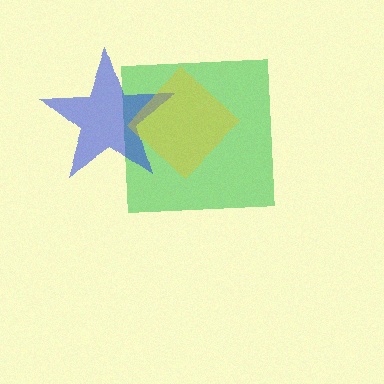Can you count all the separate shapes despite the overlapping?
Yes, there are 3 separate shapes.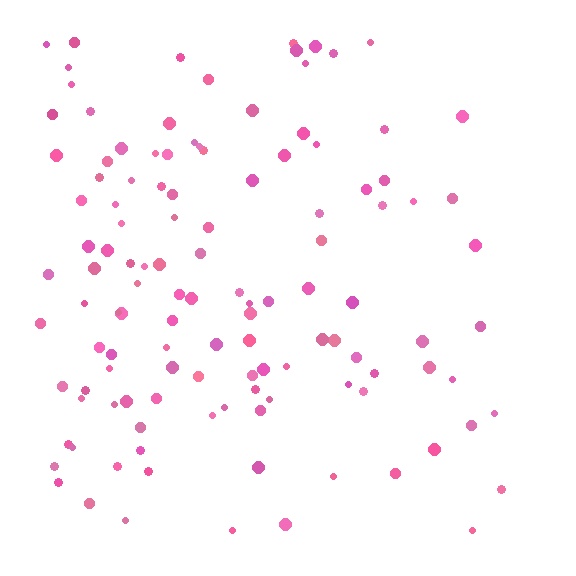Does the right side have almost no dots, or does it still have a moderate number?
Still a moderate number, just noticeably fewer than the left.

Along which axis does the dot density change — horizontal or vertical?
Horizontal.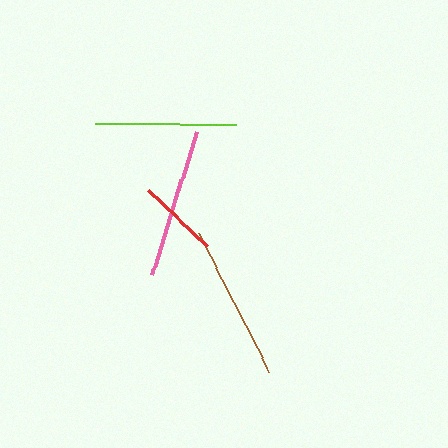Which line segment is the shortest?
The red line is the shortest at approximately 80 pixels.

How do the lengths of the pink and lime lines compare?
The pink and lime lines are approximately the same length.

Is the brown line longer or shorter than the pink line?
The brown line is longer than the pink line.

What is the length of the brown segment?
The brown segment is approximately 156 pixels long.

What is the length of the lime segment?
The lime segment is approximately 141 pixels long.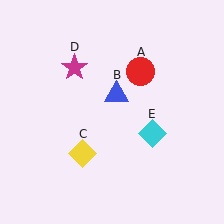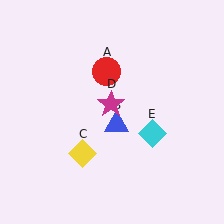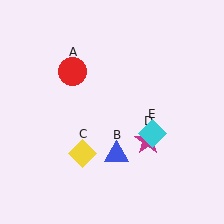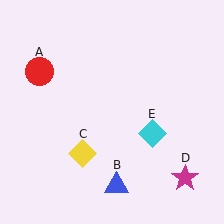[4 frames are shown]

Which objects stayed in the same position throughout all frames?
Yellow diamond (object C) and cyan diamond (object E) remained stationary.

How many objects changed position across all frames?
3 objects changed position: red circle (object A), blue triangle (object B), magenta star (object D).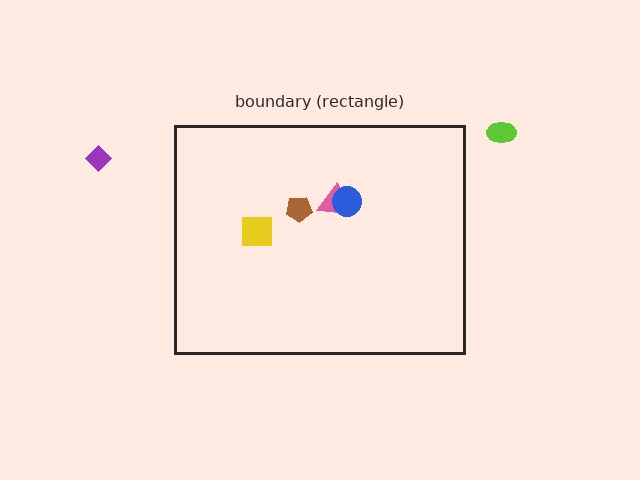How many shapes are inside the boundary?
4 inside, 2 outside.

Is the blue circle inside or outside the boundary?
Inside.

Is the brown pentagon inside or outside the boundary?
Inside.